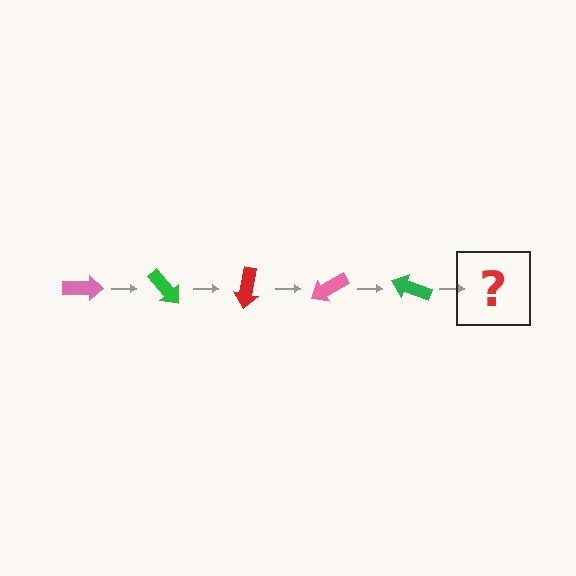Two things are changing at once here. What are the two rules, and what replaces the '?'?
The two rules are that it rotates 50 degrees each step and the color cycles through pink, green, and red. The '?' should be a red arrow, rotated 250 degrees from the start.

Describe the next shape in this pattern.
It should be a red arrow, rotated 250 degrees from the start.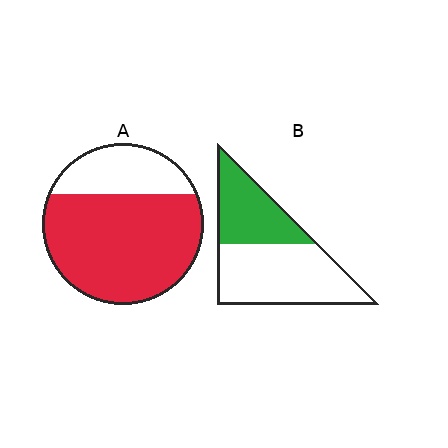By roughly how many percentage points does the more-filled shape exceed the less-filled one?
By roughly 35 percentage points (A over B).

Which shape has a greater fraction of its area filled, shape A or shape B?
Shape A.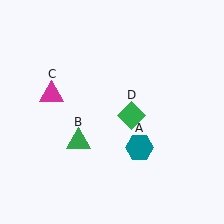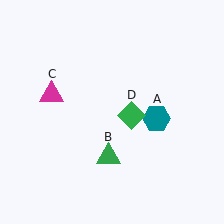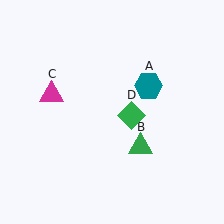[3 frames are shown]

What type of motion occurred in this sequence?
The teal hexagon (object A), green triangle (object B) rotated counterclockwise around the center of the scene.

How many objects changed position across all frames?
2 objects changed position: teal hexagon (object A), green triangle (object B).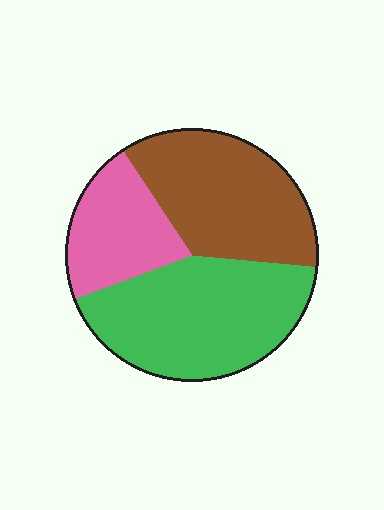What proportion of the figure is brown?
Brown takes up about three eighths (3/8) of the figure.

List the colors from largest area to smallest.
From largest to smallest: green, brown, pink.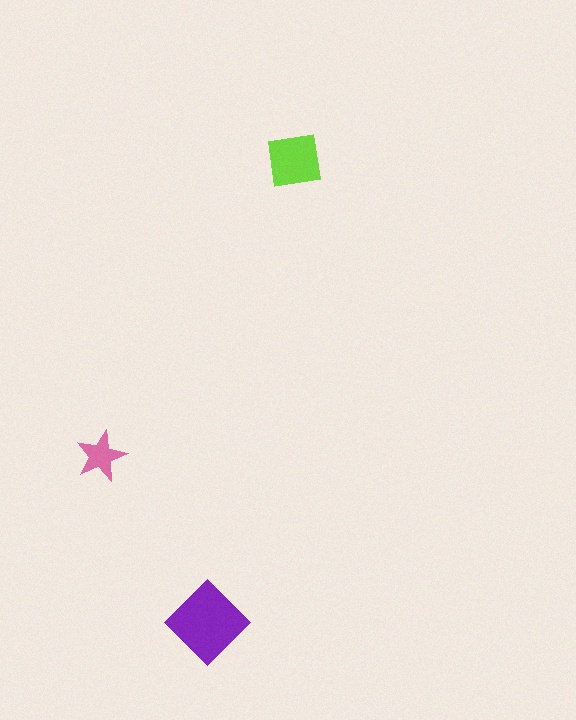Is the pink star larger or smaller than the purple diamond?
Smaller.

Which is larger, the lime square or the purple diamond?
The purple diamond.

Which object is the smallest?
The pink star.